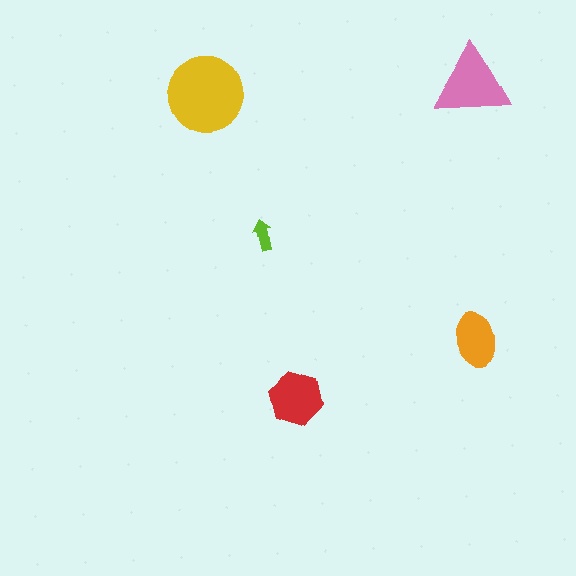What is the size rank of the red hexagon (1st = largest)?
3rd.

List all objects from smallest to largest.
The lime arrow, the orange ellipse, the red hexagon, the pink triangle, the yellow circle.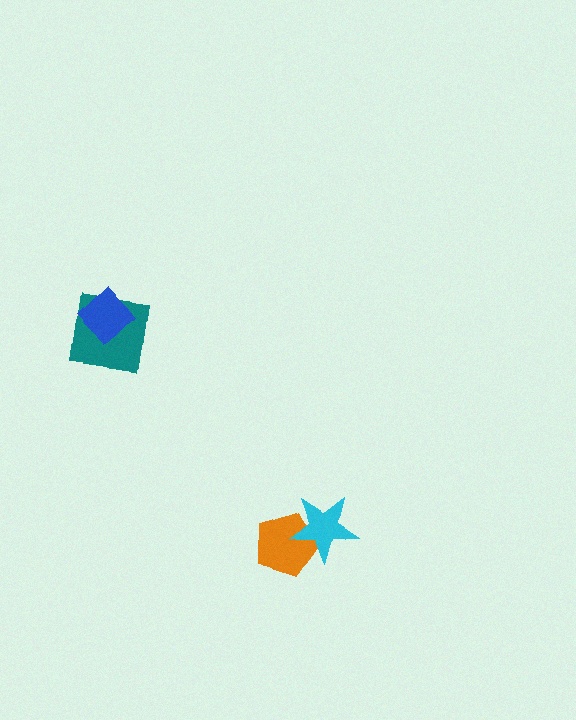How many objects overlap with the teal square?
1 object overlaps with the teal square.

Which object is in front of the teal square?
The blue diamond is in front of the teal square.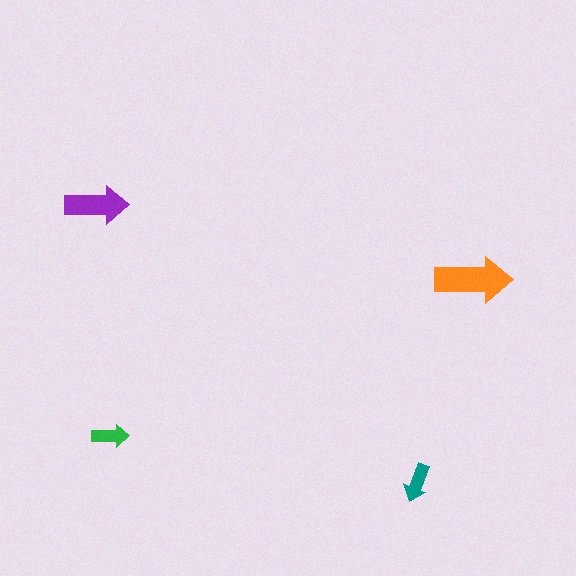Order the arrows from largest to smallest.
the orange one, the purple one, the teal one, the green one.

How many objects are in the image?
There are 4 objects in the image.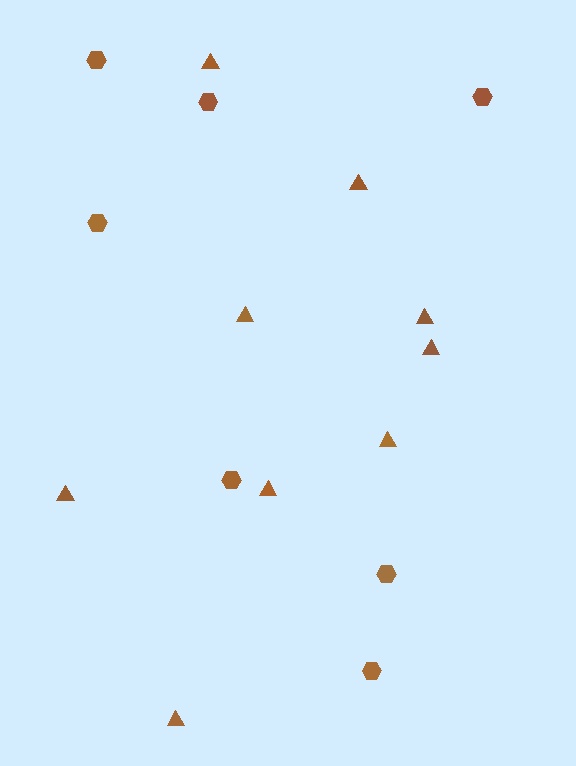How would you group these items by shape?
There are 2 groups: one group of triangles (9) and one group of hexagons (7).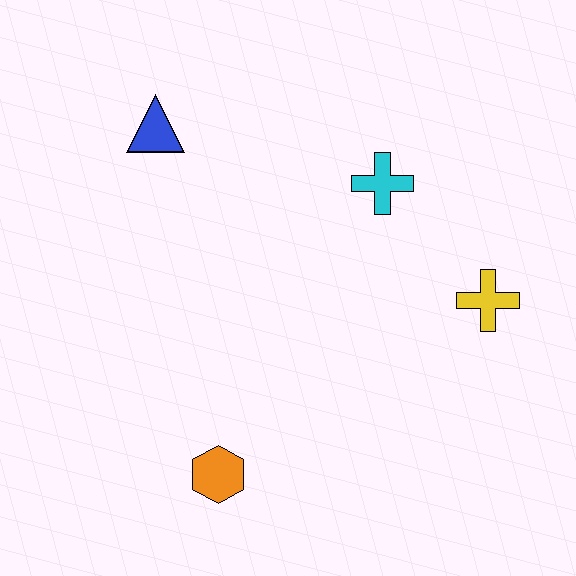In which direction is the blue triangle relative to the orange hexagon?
The blue triangle is above the orange hexagon.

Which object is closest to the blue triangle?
The cyan cross is closest to the blue triangle.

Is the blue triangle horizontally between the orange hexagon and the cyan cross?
No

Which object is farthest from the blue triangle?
The yellow cross is farthest from the blue triangle.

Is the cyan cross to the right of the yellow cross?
No